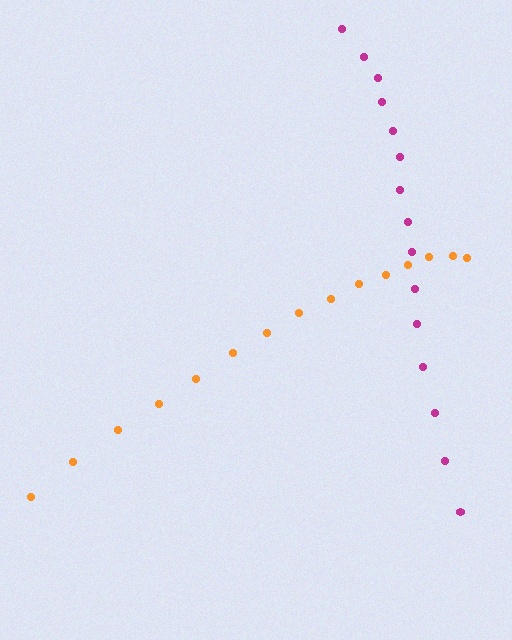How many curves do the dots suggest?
There are 2 distinct paths.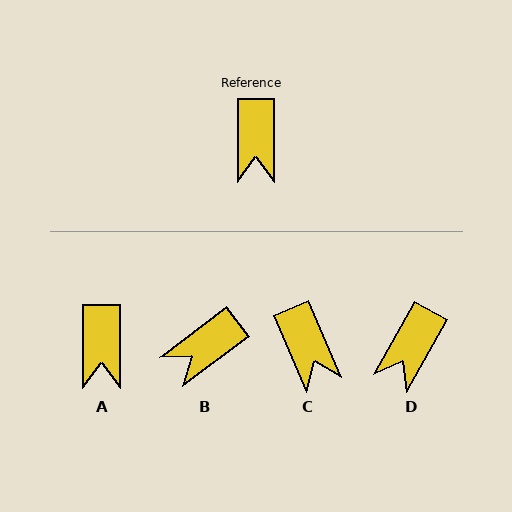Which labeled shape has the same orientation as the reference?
A.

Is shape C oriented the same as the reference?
No, it is off by about 23 degrees.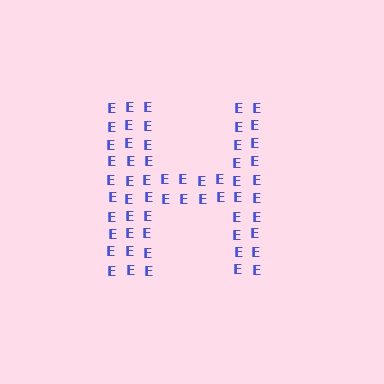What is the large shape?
The large shape is the letter H.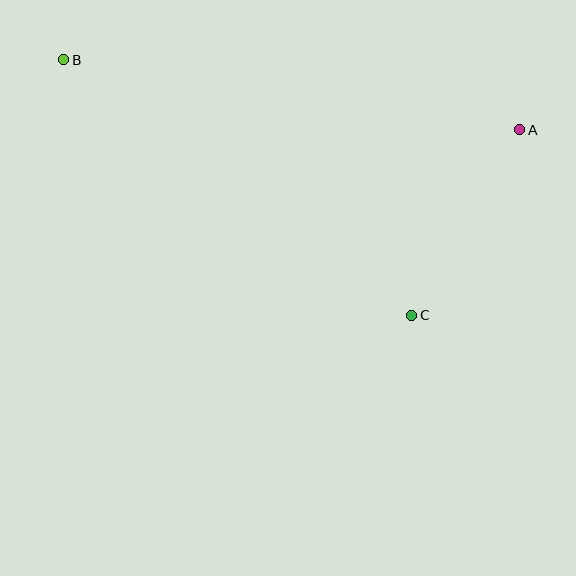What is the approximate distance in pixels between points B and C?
The distance between B and C is approximately 432 pixels.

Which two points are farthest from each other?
Points A and B are farthest from each other.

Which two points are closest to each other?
Points A and C are closest to each other.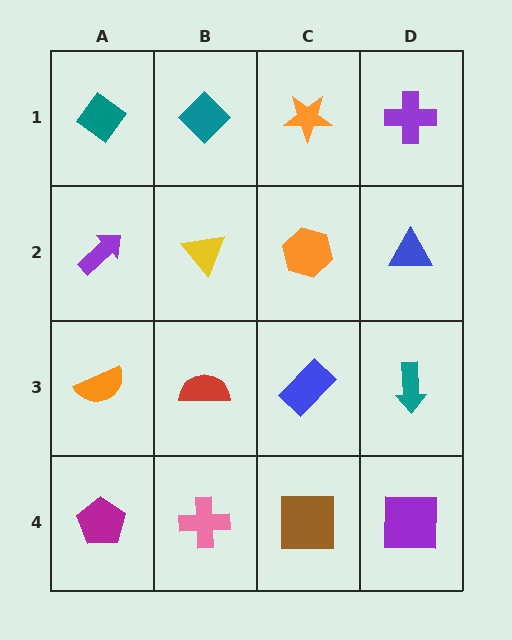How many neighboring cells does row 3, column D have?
3.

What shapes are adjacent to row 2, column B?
A teal diamond (row 1, column B), a red semicircle (row 3, column B), a purple arrow (row 2, column A), an orange hexagon (row 2, column C).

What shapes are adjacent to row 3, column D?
A blue triangle (row 2, column D), a purple square (row 4, column D), a blue rectangle (row 3, column C).